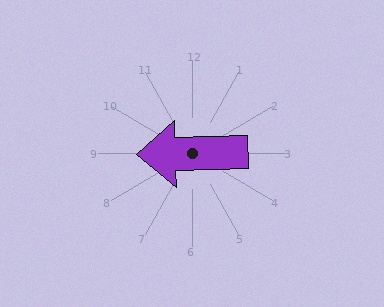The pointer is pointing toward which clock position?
Roughly 9 o'clock.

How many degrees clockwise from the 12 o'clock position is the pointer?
Approximately 268 degrees.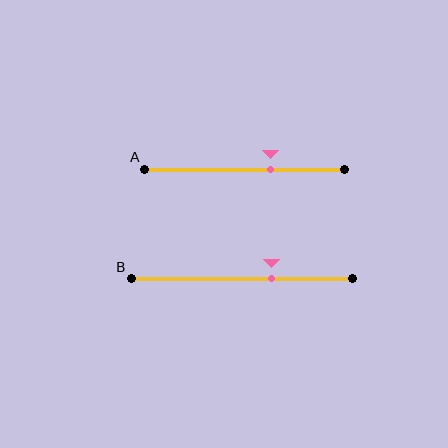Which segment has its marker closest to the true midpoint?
Segment A has its marker closest to the true midpoint.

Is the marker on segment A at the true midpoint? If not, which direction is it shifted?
No, the marker on segment A is shifted to the right by about 13% of the segment length.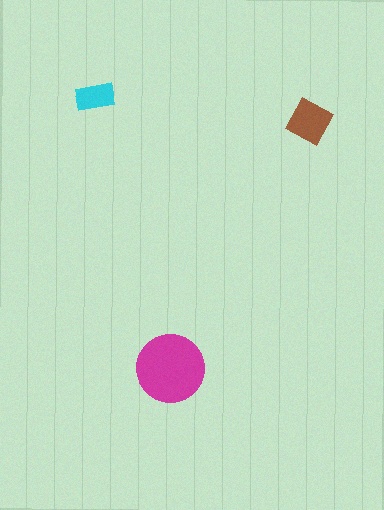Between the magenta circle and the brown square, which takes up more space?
The magenta circle.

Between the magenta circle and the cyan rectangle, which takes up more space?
The magenta circle.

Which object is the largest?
The magenta circle.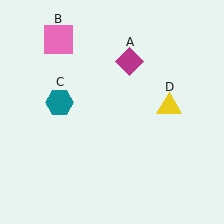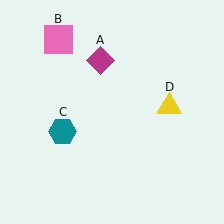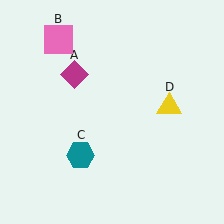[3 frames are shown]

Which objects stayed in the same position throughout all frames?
Pink square (object B) and yellow triangle (object D) remained stationary.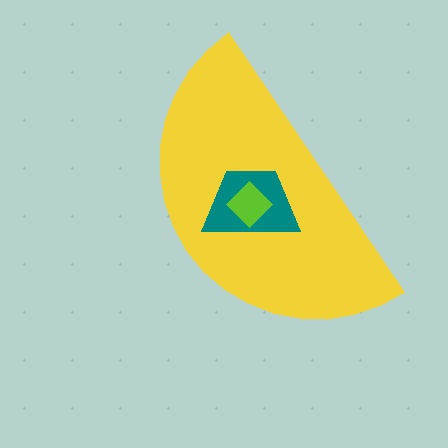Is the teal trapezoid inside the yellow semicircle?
Yes.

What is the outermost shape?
The yellow semicircle.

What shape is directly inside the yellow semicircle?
The teal trapezoid.